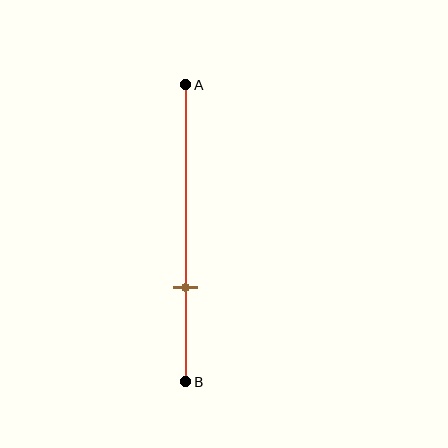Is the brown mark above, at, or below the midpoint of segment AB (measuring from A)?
The brown mark is below the midpoint of segment AB.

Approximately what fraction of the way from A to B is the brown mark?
The brown mark is approximately 70% of the way from A to B.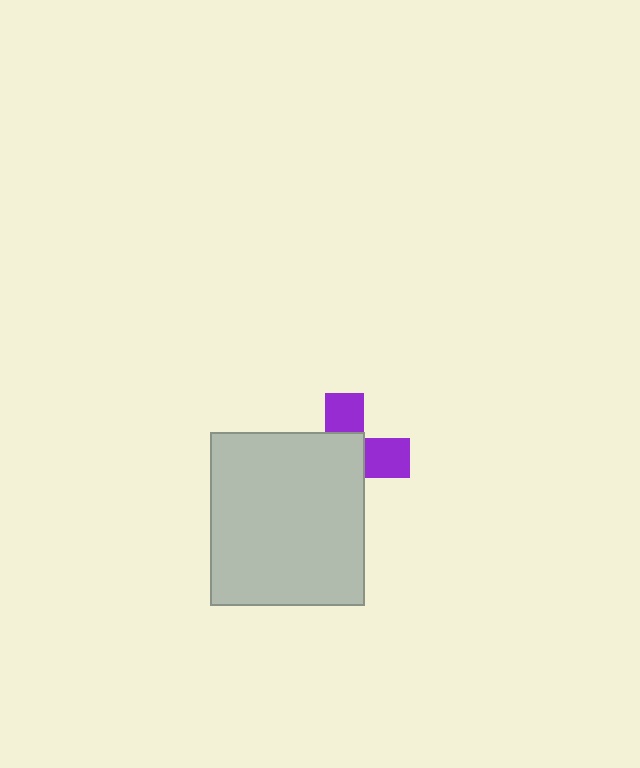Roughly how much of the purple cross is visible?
A small part of it is visible (roughly 37%).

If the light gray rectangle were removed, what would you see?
You would see the complete purple cross.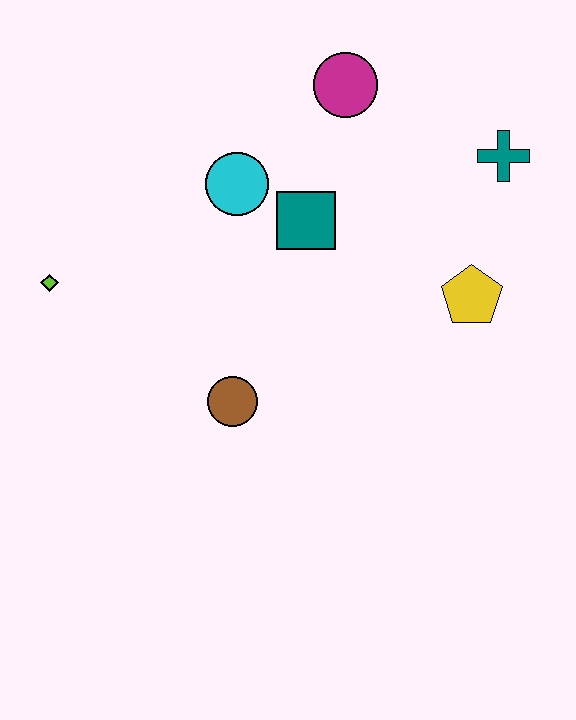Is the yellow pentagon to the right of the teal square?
Yes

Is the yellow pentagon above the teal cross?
No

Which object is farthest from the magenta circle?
The lime diamond is farthest from the magenta circle.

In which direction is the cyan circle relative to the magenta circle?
The cyan circle is to the left of the magenta circle.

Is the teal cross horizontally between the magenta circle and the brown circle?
No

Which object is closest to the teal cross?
The yellow pentagon is closest to the teal cross.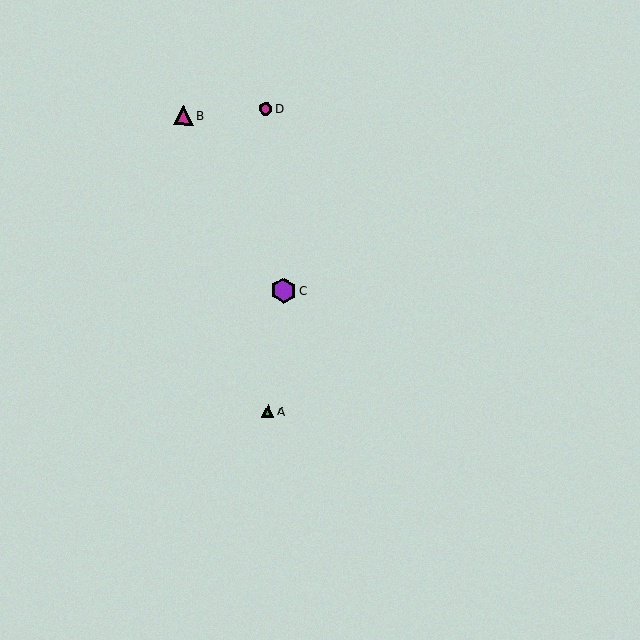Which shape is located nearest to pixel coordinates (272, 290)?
The purple hexagon (labeled C) at (283, 290) is nearest to that location.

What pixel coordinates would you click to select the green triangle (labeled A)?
Click at (268, 411) to select the green triangle A.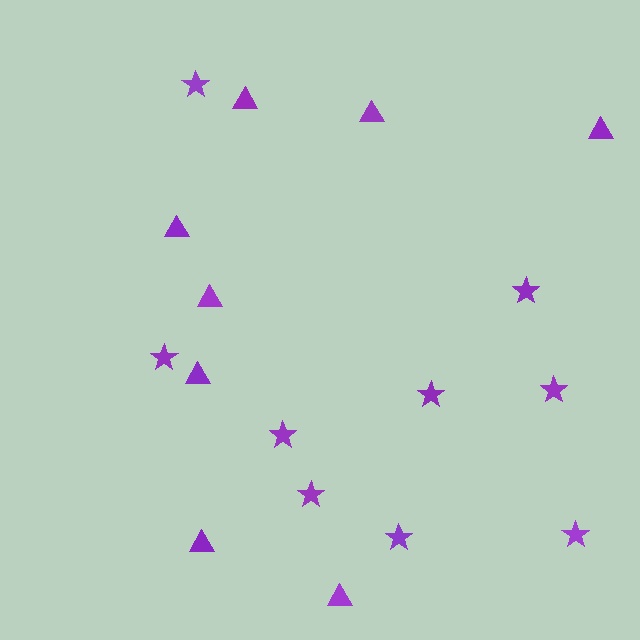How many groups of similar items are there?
There are 2 groups: one group of triangles (8) and one group of stars (9).